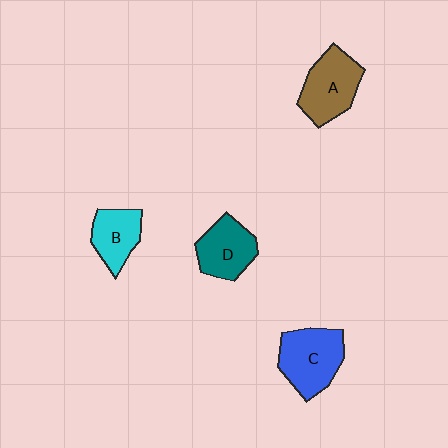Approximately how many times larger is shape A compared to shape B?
Approximately 1.4 times.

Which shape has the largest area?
Shape C (blue).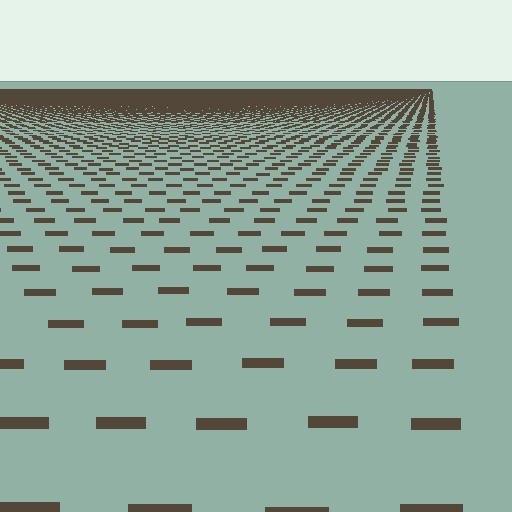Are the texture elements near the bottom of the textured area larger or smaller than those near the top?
Larger. Near the bottom, elements are closer to the viewer and appear at a bigger on-screen size.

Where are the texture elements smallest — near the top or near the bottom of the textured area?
Near the top.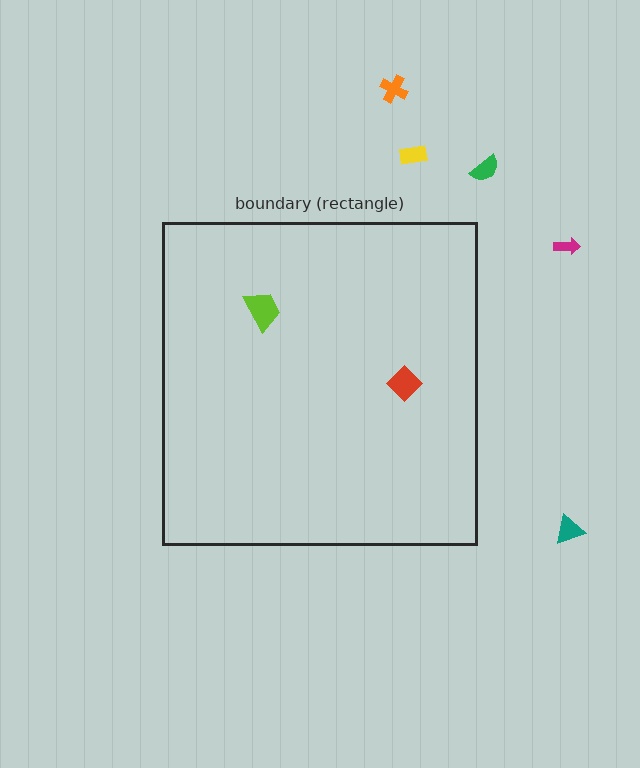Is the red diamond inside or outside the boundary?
Inside.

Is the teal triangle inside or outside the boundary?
Outside.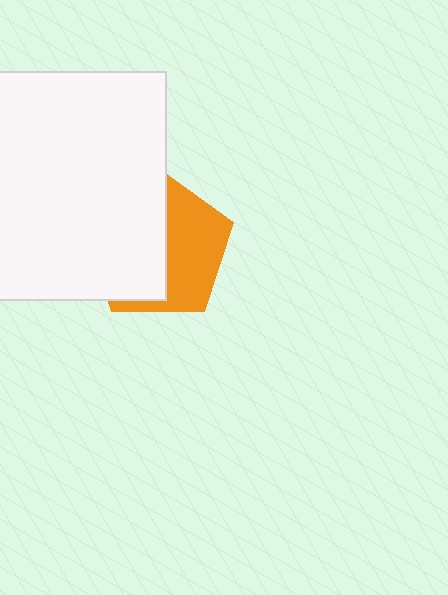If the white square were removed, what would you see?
You would see the complete orange pentagon.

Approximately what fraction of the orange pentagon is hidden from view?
Roughly 55% of the orange pentagon is hidden behind the white square.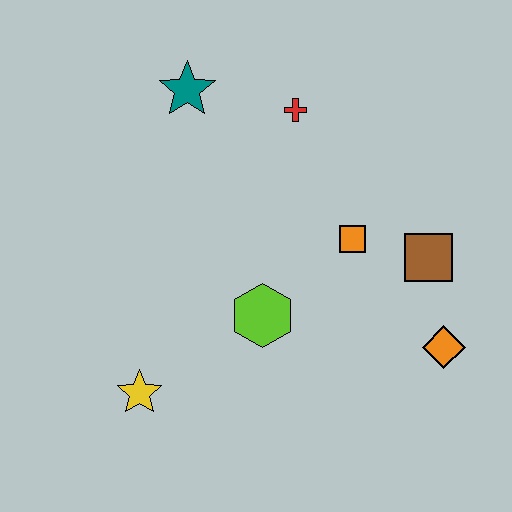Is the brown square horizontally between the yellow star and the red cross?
No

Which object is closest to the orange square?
The brown square is closest to the orange square.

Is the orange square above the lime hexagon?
Yes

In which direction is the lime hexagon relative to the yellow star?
The lime hexagon is to the right of the yellow star.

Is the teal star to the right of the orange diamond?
No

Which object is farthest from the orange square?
The yellow star is farthest from the orange square.